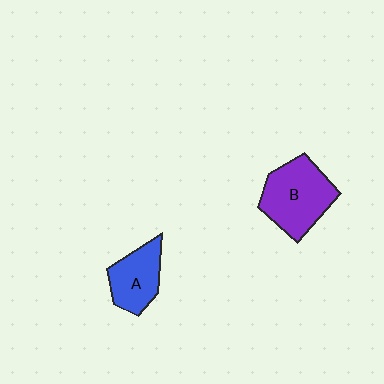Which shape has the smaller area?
Shape A (blue).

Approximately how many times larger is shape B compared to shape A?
Approximately 1.5 times.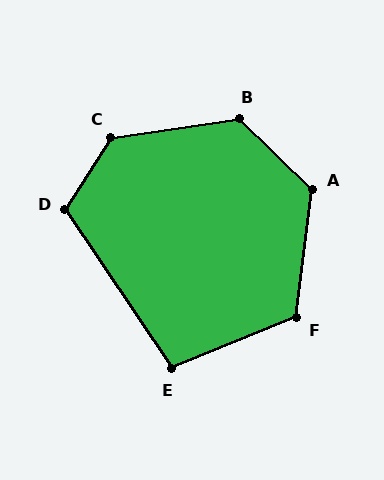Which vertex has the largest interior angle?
C, at approximately 131 degrees.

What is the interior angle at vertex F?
Approximately 119 degrees (obtuse).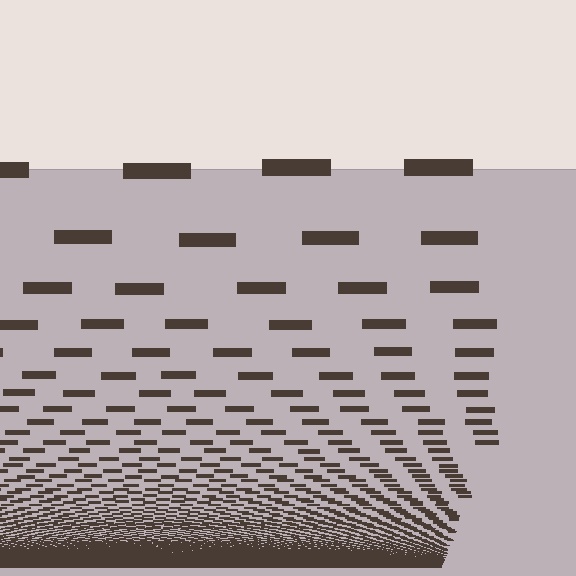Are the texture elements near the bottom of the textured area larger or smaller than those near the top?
Smaller. The gradient is inverted — elements near the bottom are smaller and denser.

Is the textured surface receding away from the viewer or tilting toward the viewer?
The surface appears to tilt toward the viewer. Texture elements get larger and sparser toward the top.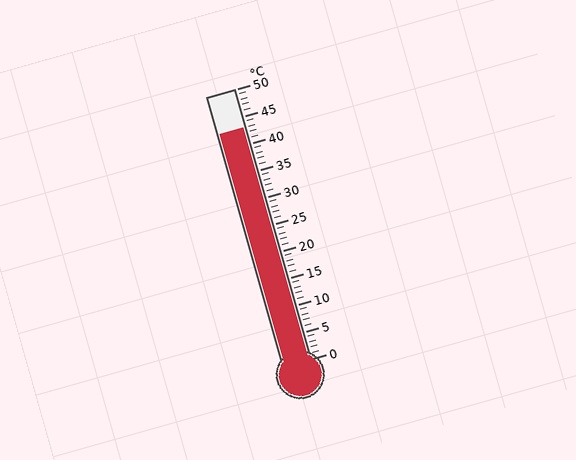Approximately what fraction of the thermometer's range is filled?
The thermometer is filled to approximately 85% of its range.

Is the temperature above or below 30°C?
The temperature is above 30°C.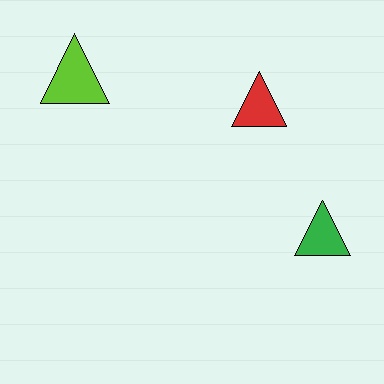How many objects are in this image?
There are 3 objects.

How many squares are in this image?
There are no squares.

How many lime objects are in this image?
There is 1 lime object.